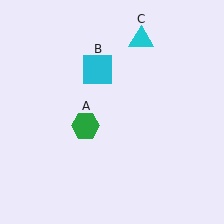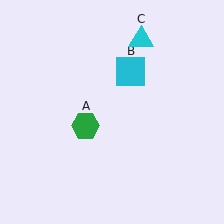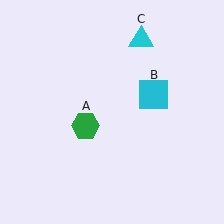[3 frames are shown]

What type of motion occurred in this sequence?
The cyan square (object B) rotated clockwise around the center of the scene.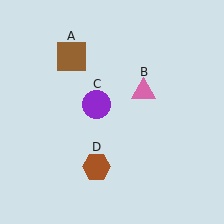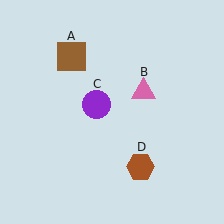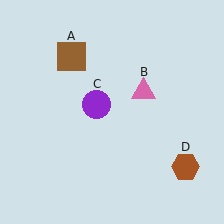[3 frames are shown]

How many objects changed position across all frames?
1 object changed position: brown hexagon (object D).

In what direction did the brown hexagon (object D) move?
The brown hexagon (object D) moved right.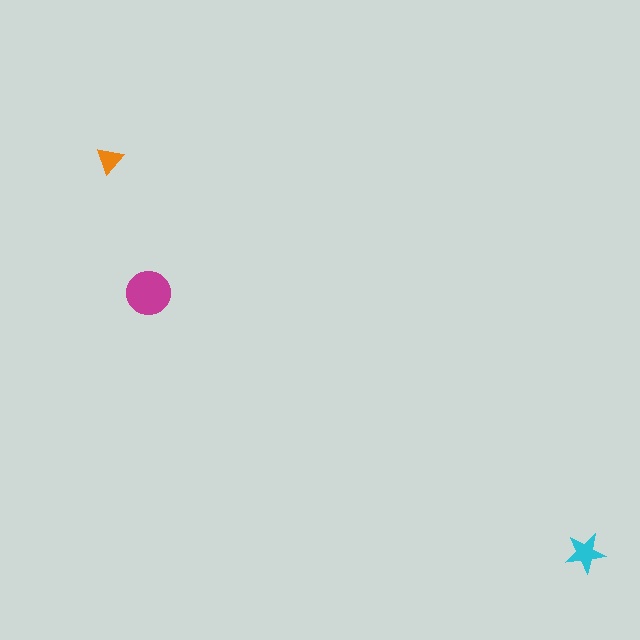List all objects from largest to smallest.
The magenta circle, the cyan star, the orange triangle.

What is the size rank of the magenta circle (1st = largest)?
1st.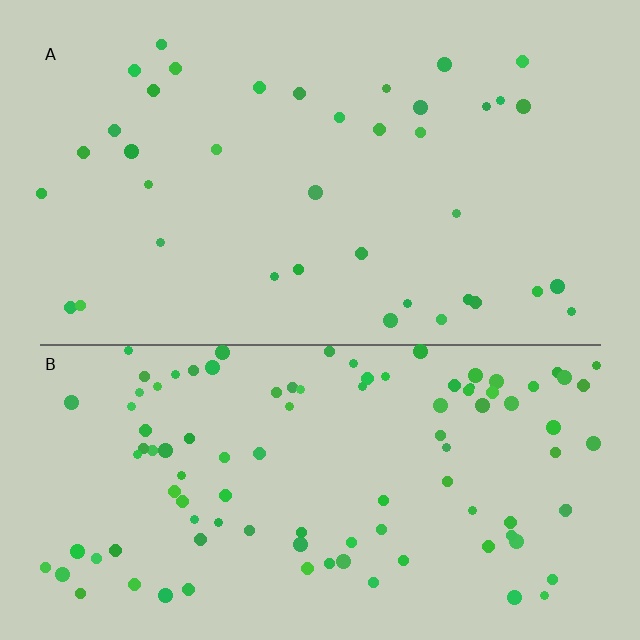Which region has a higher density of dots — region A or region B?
B (the bottom).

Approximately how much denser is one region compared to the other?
Approximately 2.7× — region B over region A.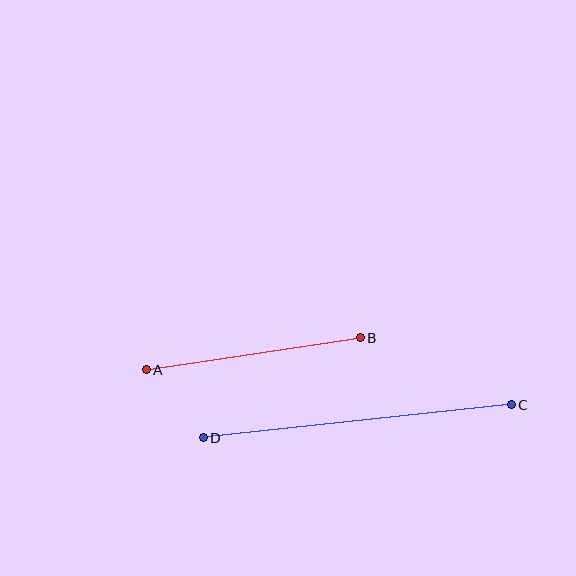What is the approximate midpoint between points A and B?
The midpoint is at approximately (253, 354) pixels.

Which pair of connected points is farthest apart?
Points C and D are farthest apart.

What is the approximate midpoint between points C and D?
The midpoint is at approximately (357, 421) pixels.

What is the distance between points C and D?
The distance is approximately 310 pixels.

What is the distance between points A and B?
The distance is approximately 216 pixels.